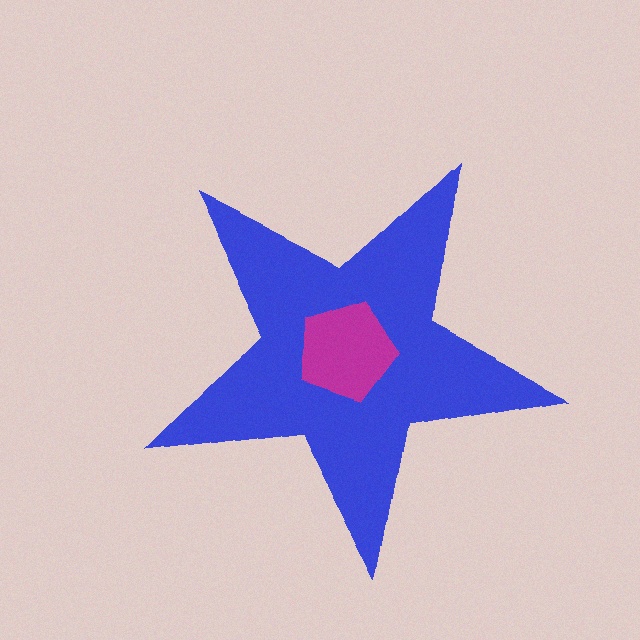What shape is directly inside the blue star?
The magenta pentagon.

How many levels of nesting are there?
2.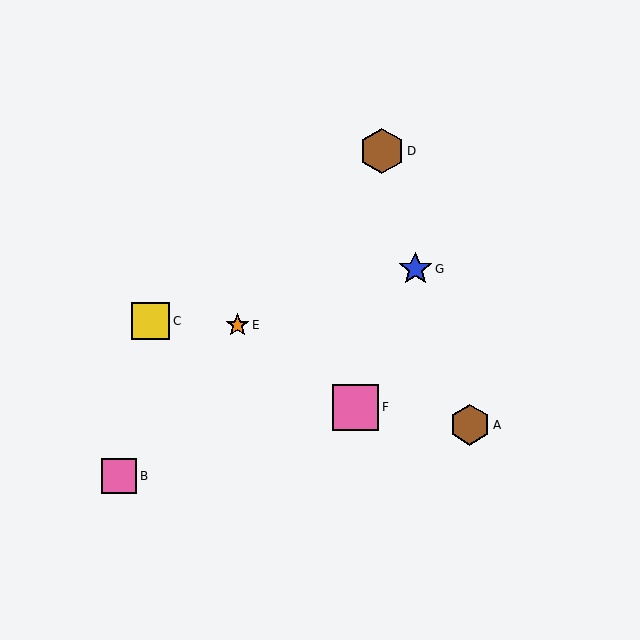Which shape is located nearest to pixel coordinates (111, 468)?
The pink square (labeled B) at (119, 476) is nearest to that location.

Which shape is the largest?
The pink square (labeled F) is the largest.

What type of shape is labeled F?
Shape F is a pink square.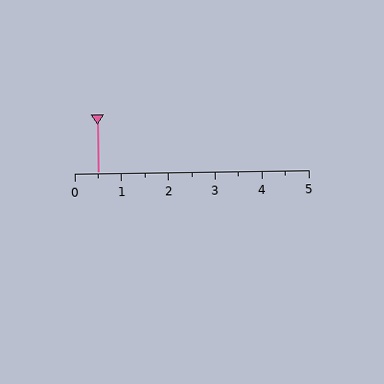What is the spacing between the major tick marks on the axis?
The major ticks are spaced 1 apart.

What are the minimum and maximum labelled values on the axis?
The axis runs from 0 to 5.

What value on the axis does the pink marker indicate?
The marker indicates approximately 0.5.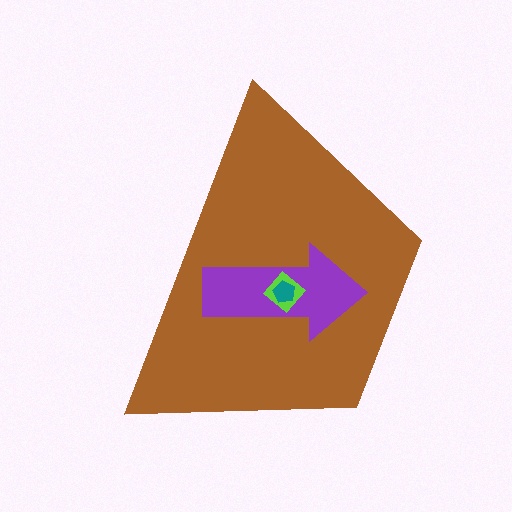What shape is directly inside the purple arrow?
The lime diamond.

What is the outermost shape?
The brown trapezoid.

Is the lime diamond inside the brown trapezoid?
Yes.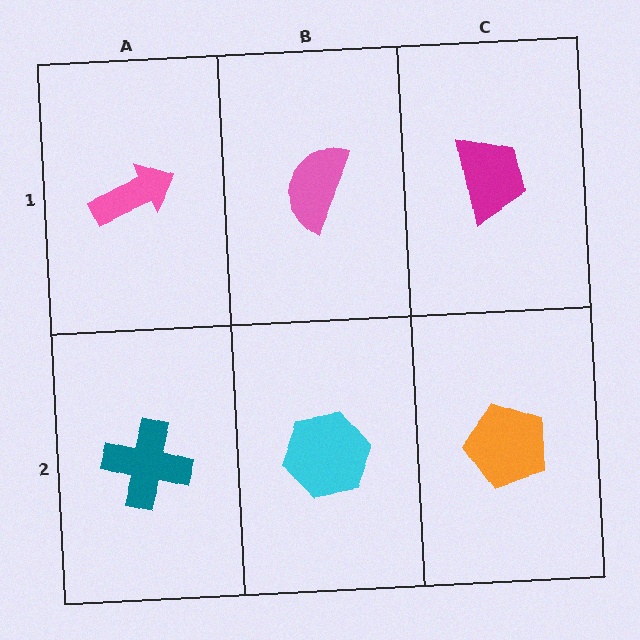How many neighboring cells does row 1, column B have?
3.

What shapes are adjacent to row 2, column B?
A pink semicircle (row 1, column B), a teal cross (row 2, column A), an orange pentagon (row 2, column C).